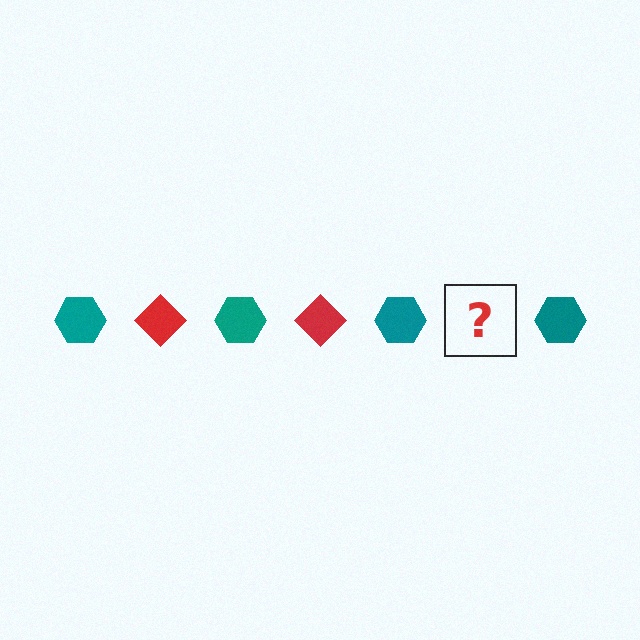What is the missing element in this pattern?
The missing element is a red diamond.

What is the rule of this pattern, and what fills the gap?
The rule is that the pattern alternates between teal hexagon and red diamond. The gap should be filled with a red diamond.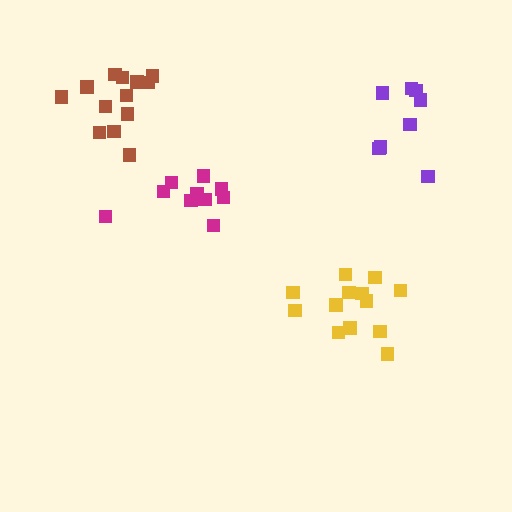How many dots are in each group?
Group 1: 10 dots, Group 2: 8 dots, Group 3: 13 dots, Group 4: 13 dots (44 total).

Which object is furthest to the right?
The purple cluster is rightmost.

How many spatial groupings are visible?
There are 4 spatial groupings.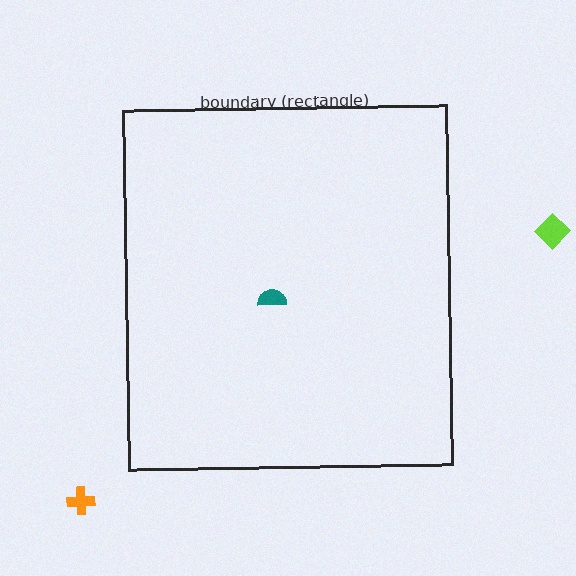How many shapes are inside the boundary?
1 inside, 2 outside.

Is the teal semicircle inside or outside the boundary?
Inside.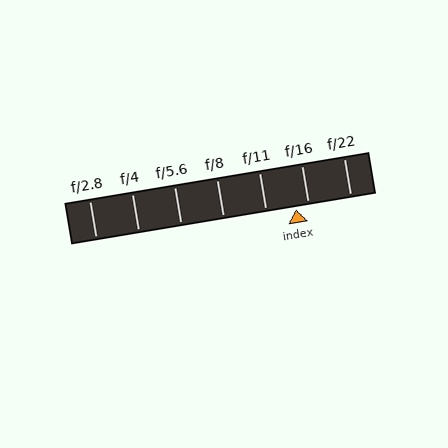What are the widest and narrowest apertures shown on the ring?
The widest aperture shown is f/2.8 and the narrowest is f/22.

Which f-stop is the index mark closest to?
The index mark is closest to f/16.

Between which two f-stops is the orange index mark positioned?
The index mark is between f/11 and f/16.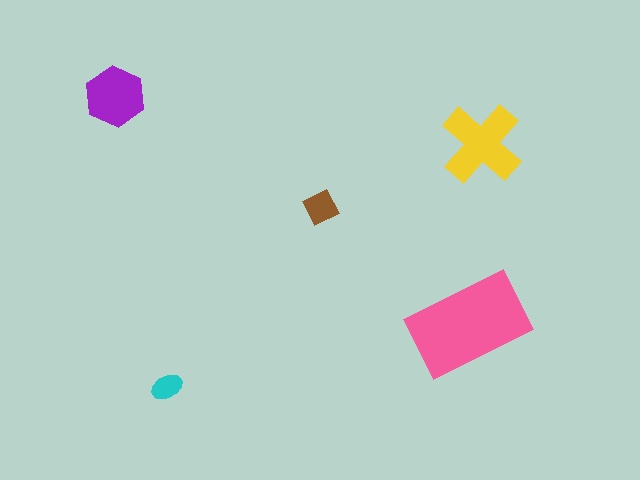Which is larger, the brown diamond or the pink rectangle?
The pink rectangle.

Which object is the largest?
The pink rectangle.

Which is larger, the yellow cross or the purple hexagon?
The yellow cross.